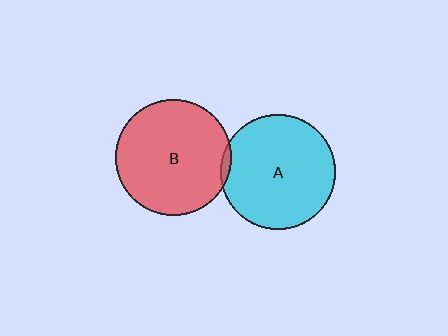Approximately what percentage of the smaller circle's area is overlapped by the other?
Approximately 5%.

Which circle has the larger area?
Circle B (red).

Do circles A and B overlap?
Yes.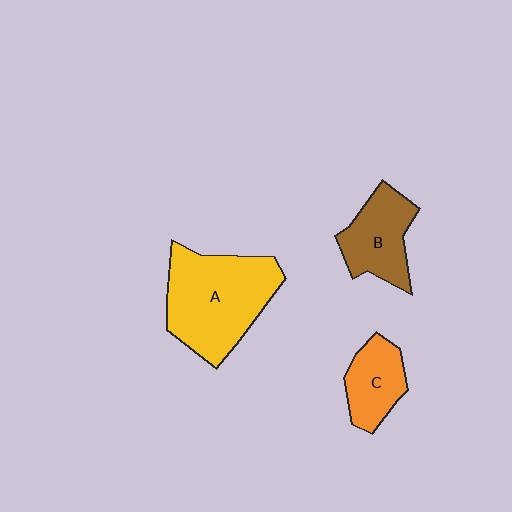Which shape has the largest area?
Shape A (yellow).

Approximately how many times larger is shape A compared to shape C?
Approximately 2.2 times.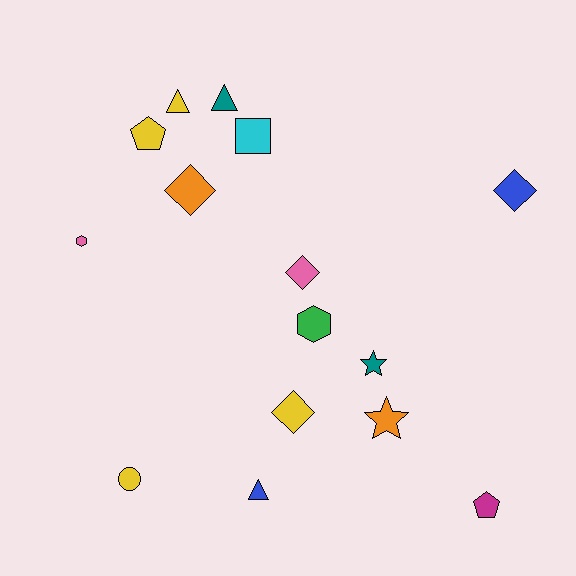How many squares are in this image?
There is 1 square.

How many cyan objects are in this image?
There is 1 cyan object.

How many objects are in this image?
There are 15 objects.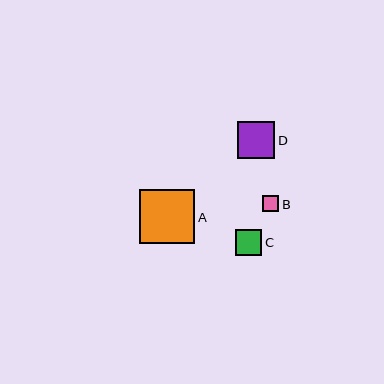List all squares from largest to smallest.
From largest to smallest: A, D, C, B.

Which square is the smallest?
Square B is the smallest with a size of approximately 16 pixels.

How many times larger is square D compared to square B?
Square D is approximately 2.3 times the size of square B.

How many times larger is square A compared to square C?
Square A is approximately 2.1 times the size of square C.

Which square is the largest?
Square A is the largest with a size of approximately 55 pixels.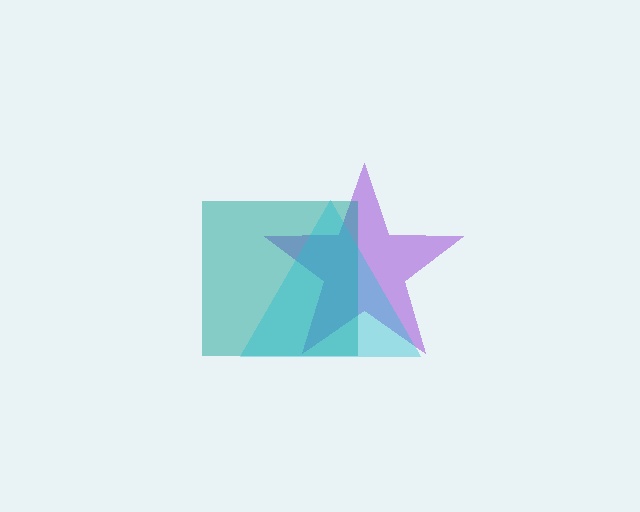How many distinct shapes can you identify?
There are 3 distinct shapes: a purple star, a teal square, a cyan triangle.